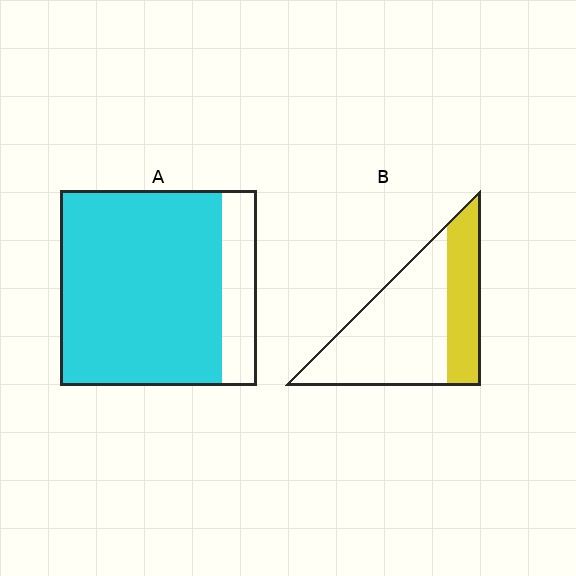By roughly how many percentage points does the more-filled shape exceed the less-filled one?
By roughly 50 percentage points (A over B).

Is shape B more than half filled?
No.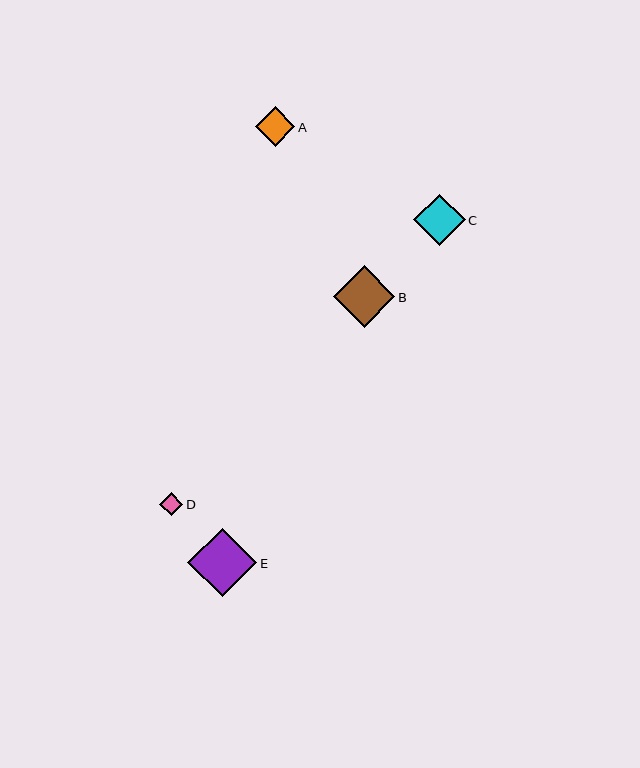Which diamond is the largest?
Diamond E is the largest with a size of approximately 69 pixels.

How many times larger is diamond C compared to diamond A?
Diamond C is approximately 1.3 times the size of diamond A.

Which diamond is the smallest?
Diamond D is the smallest with a size of approximately 23 pixels.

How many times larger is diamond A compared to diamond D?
Diamond A is approximately 1.7 times the size of diamond D.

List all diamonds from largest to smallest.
From largest to smallest: E, B, C, A, D.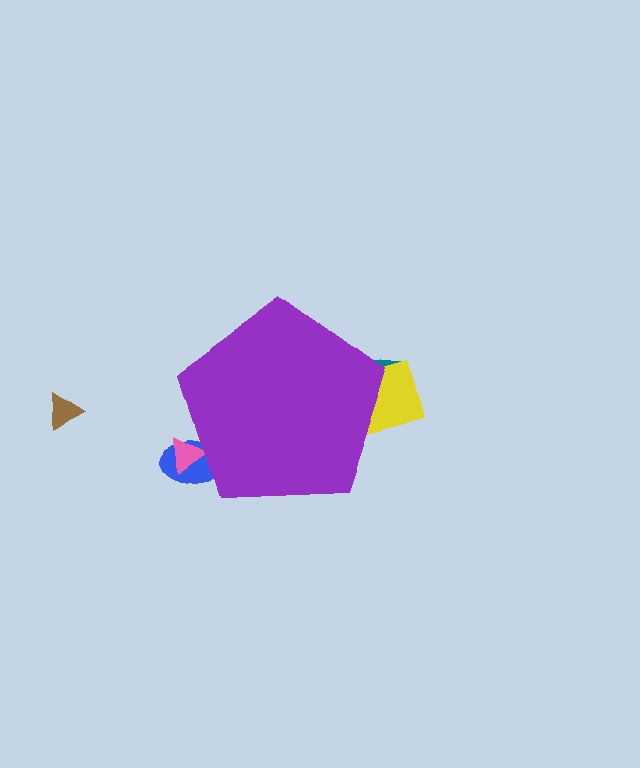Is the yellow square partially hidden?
Yes, the yellow square is partially hidden behind the purple pentagon.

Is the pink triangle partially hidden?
Yes, the pink triangle is partially hidden behind the purple pentagon.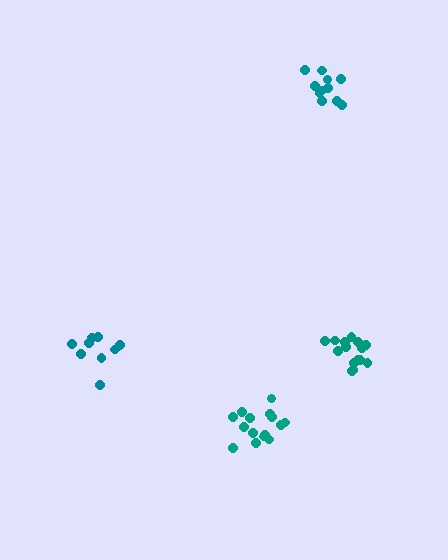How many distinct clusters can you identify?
There are 4 distinct clusters.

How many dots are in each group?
Group 1: 9 dots, Group 2: 11 dots, Group 3: 15 dots, Group 4: 15 dots (50 total).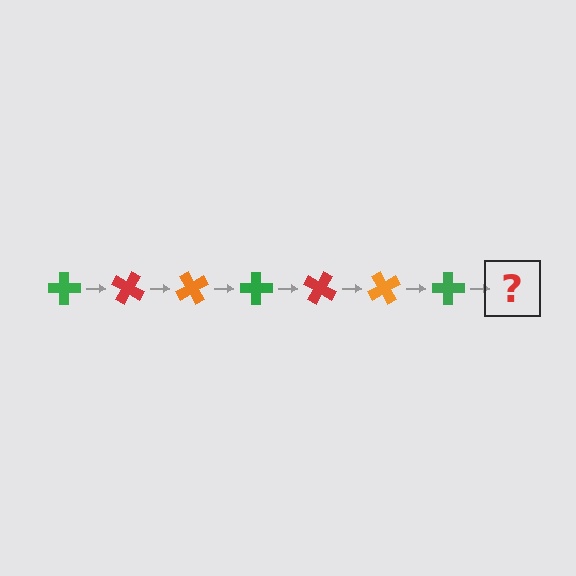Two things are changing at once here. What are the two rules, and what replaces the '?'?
The two rules are that it rotates 30 degrees each step and the color cycles through green, red, and orange. The '?' should be a red cross, rotated 210 degrees from the start.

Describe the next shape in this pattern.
It should be a red cross, rotated 210 degrees from the start.